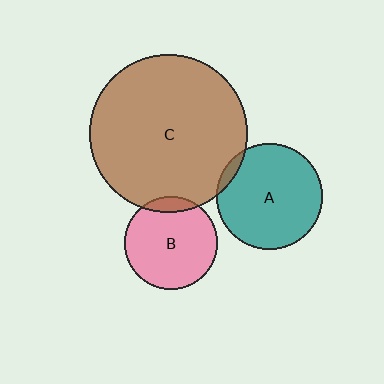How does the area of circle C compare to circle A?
Approximately 2.2 times.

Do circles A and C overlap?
Yes.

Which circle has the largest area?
Circle C (brown).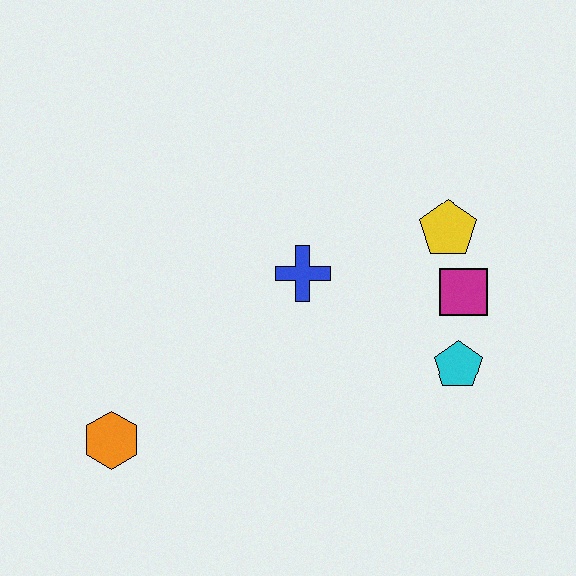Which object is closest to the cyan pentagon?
The magenta square is closest to the cyan pentagon.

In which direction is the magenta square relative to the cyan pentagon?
The magenta square is above the cyan pentagon.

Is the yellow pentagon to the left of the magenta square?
Yes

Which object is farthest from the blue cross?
The orange hexagon is farthest from the blue cross.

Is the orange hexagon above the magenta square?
No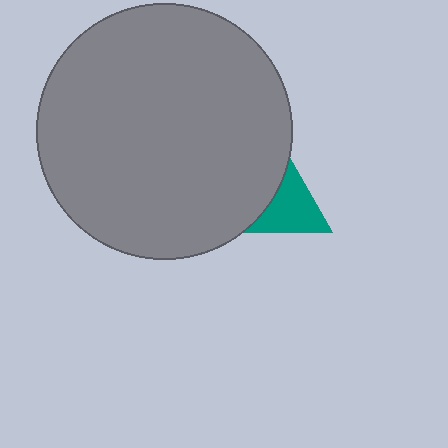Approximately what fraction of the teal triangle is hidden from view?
Roughly 60% of the teal triangle is hidden behind the gray circle.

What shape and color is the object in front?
The object in front is a gray circle.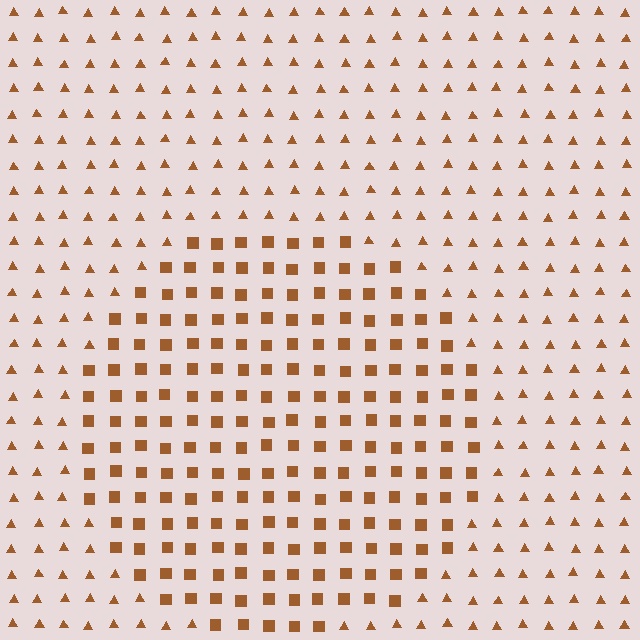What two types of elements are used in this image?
The image uses squares inside the circle region and triangles outside it.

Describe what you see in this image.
The image is filled with small brown elements arranged in a uniform grid. A circle-shaped region contains squares, while the surrounding area contains triangles. The boundary is defined purely by the change in element shape.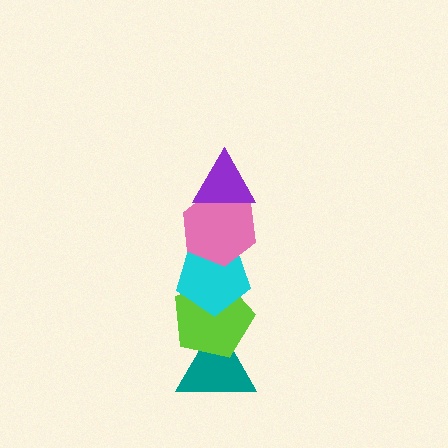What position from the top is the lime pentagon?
The lime pentagon is 4th from the top.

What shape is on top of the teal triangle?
The lime pentagon is on top of the teal triangle.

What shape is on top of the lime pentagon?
The cyan pentagon is on top of the lime pentagon.